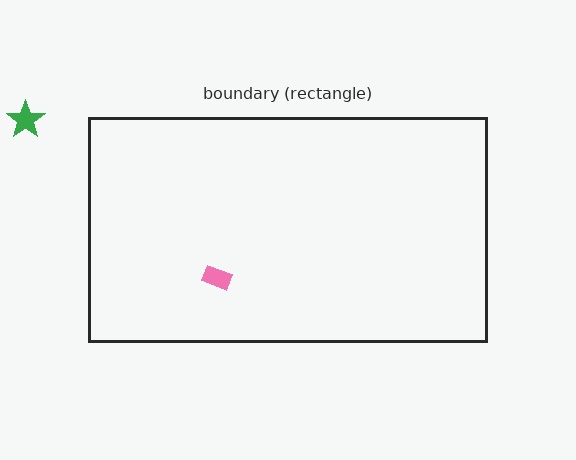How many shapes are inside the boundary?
1 inside, 1 outside.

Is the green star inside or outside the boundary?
Outside.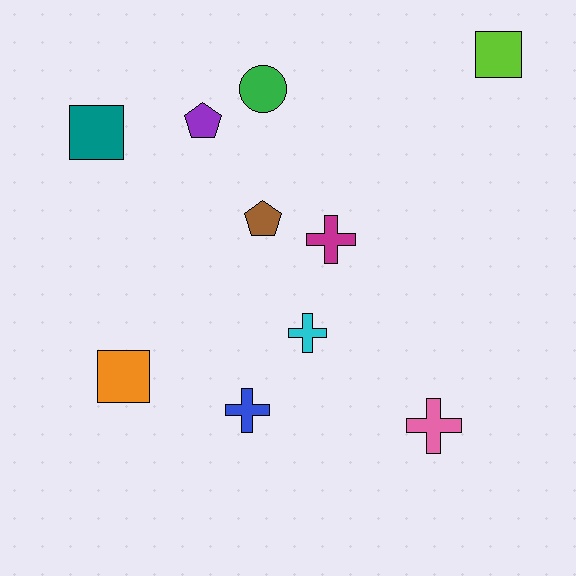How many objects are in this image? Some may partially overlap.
There are 10 objects.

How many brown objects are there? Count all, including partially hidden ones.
There is 1 brown object.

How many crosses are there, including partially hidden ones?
There are 4 crosses.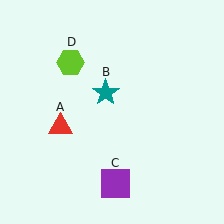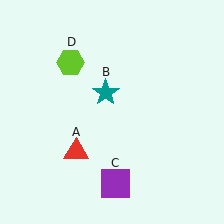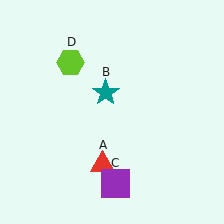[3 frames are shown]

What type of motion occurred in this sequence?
The red triangle (object A) rotated counterclockwise around the center of the scene.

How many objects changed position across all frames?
1 object changed position: red triangle (object A).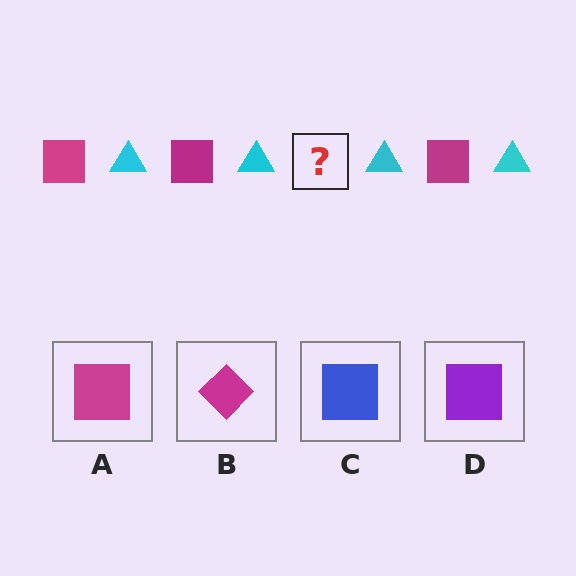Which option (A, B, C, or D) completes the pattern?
A.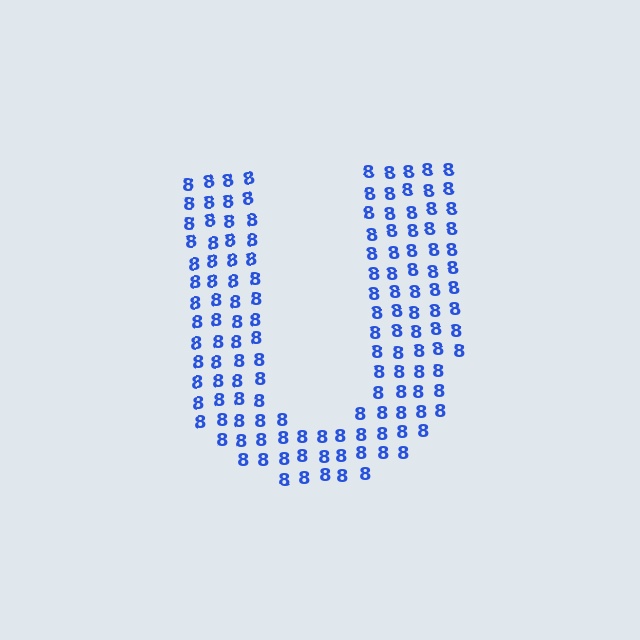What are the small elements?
The small elements are digit 8's.